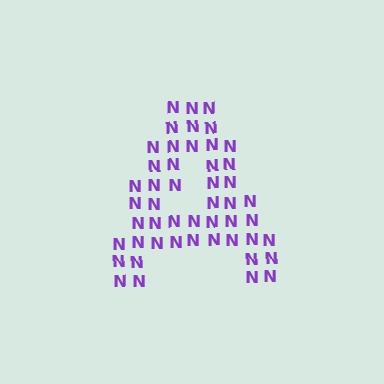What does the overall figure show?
The overall figure shows the letter A.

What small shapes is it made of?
It is made of small letter N's.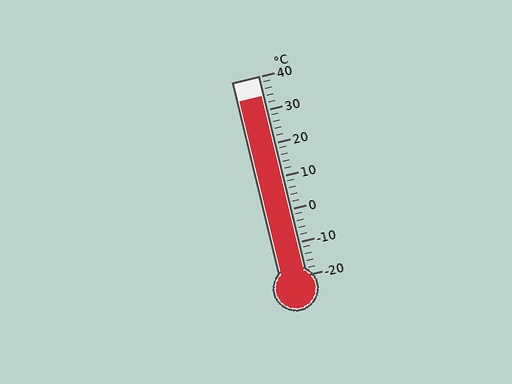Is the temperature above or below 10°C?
The temperature is above 10°C.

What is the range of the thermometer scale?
The thermometer scale ranges from -20°C to 40°C.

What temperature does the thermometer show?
The thermometer shows approximately 34°C.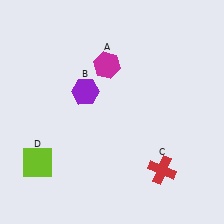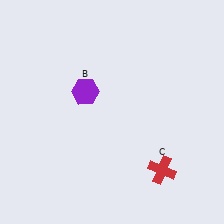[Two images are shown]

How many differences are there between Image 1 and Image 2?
There are 2 differences between the two images.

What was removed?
The magenta hexagon (A), the lime square (D) were removed in Image 2.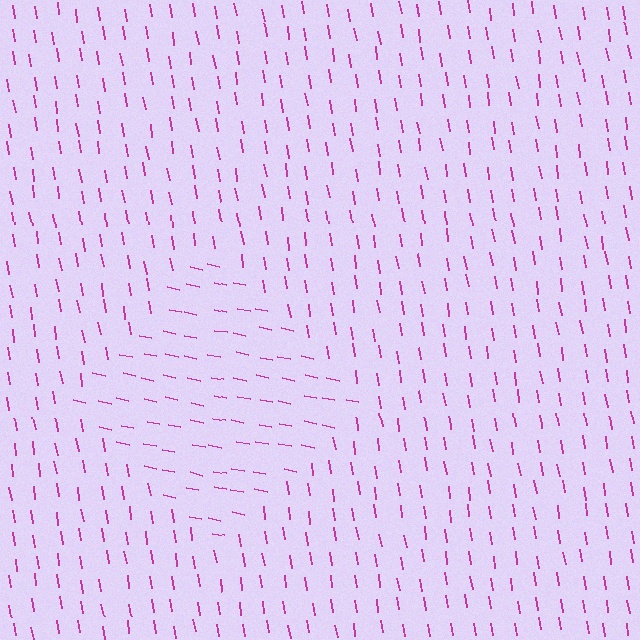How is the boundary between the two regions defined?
The boundary is defined purely by a change in line orientation (approximately 69 degrees difference). All lines are the same color and thickness.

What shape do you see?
I see a diamond.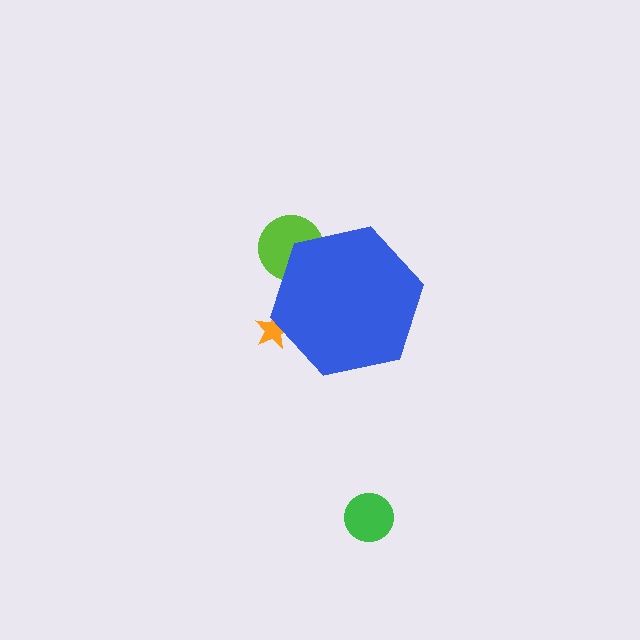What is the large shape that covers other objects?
A blue hexagon.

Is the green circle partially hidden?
No, the green circle is fully visible.